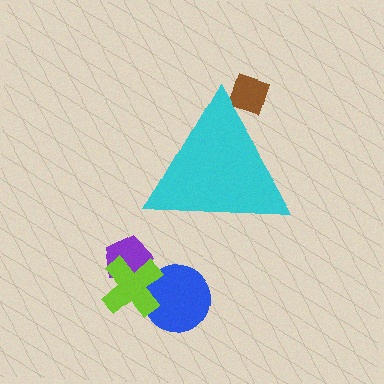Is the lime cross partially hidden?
No, the lime cross is fully visible.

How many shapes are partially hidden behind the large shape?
1 shape is partially hidden.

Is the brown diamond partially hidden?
Yes, the brown diamond is partially hidden behind the cyan triangle.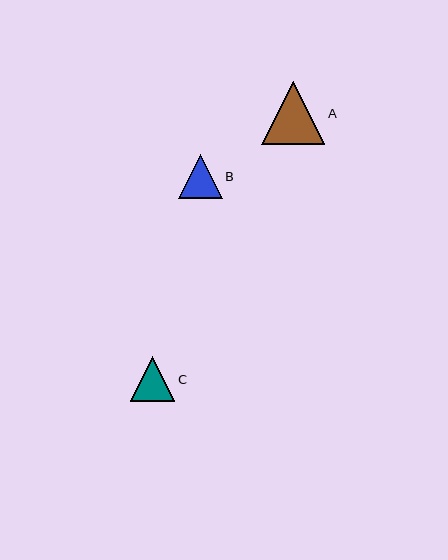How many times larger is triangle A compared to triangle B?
Triangle A is approximately 1.4 times the size of triangle B.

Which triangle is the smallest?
Triangle B is the smallest with a size of approximately 44 pixels.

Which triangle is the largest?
Triangle A is the largest with a size of approximately 63 pixels.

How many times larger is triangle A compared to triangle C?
Triangle A is approximately 1.4 times the size of triangle C.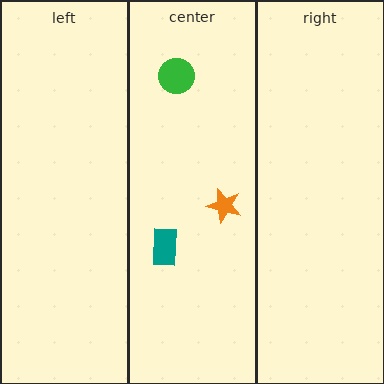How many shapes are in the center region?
3.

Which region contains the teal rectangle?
The center region.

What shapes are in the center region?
The green circle, the teal rectangle, the orange star.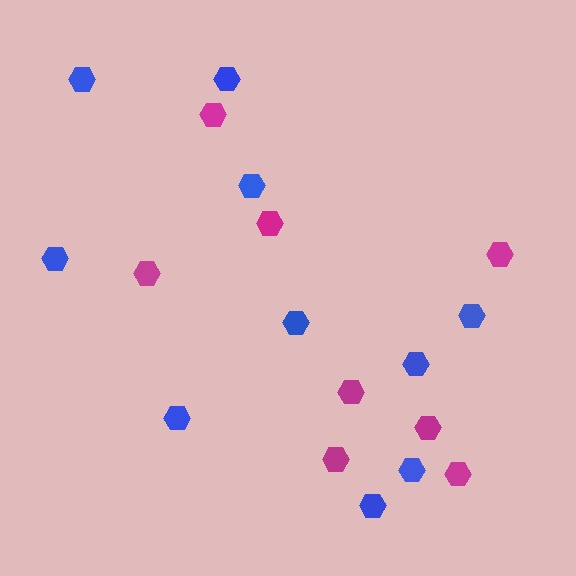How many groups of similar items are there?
There are 2 groups: one group of magenta hexagons (8) and one group of blue hexagons (10).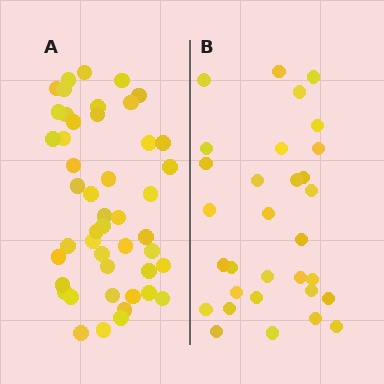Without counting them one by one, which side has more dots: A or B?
Region A (the left region) has more dots.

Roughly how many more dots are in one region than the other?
Region A has approximately 15 more dots than region B.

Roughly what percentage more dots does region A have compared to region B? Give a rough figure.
About 50% more.